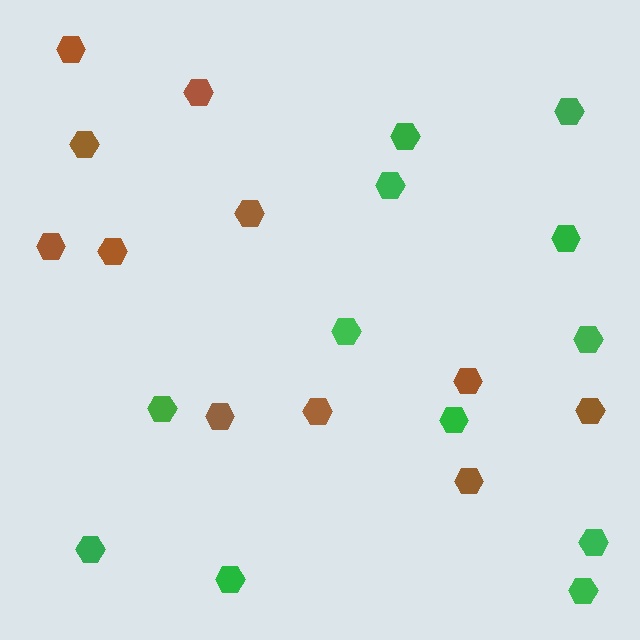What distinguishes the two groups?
There are 2 groups: one group of green hexagons (12) and one group of brown hexagons (11).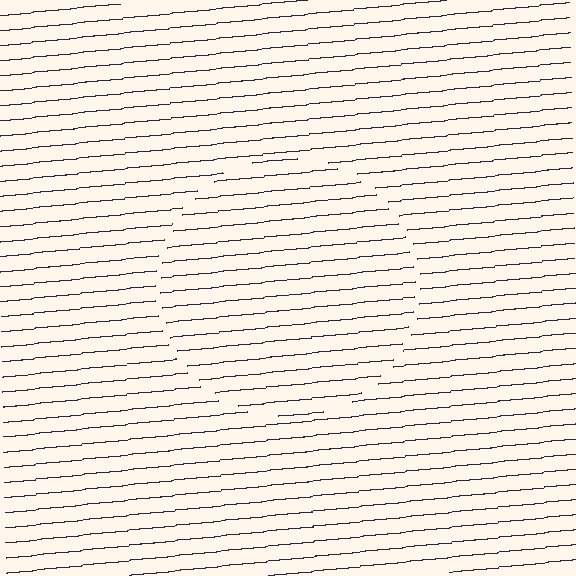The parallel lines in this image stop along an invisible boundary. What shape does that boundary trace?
An illusory circle. The interior of the shape contains the same grating, shifted by half a period — the contour is defined by the phase discontinuity where line-ends from the inner and outer gratings abut.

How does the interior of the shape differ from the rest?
The interior of the shape contains the same grating, shifted by half a period — the contour is defined by the phase discontinuity where line-ends from the inner and outer gratings abut.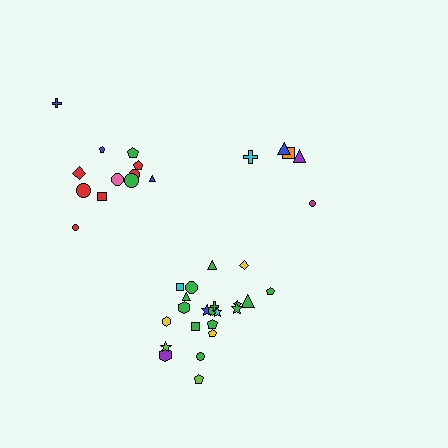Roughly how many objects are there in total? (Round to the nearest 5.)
Roughly 40 objects in total.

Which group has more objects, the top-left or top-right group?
The top-left group.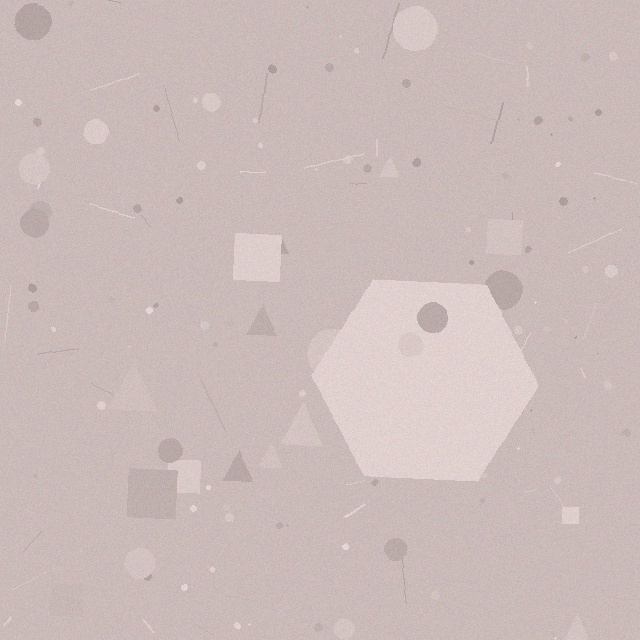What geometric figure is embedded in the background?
A hexagon is embedded in the background.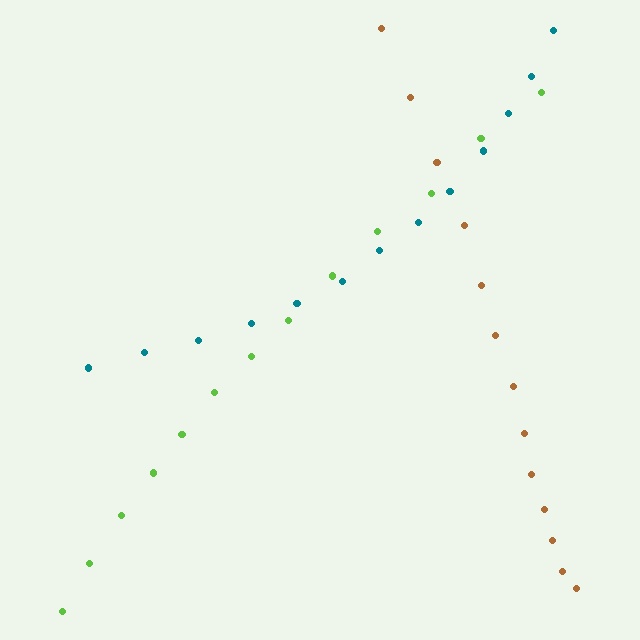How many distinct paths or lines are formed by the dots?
There are 3 distinct paths.